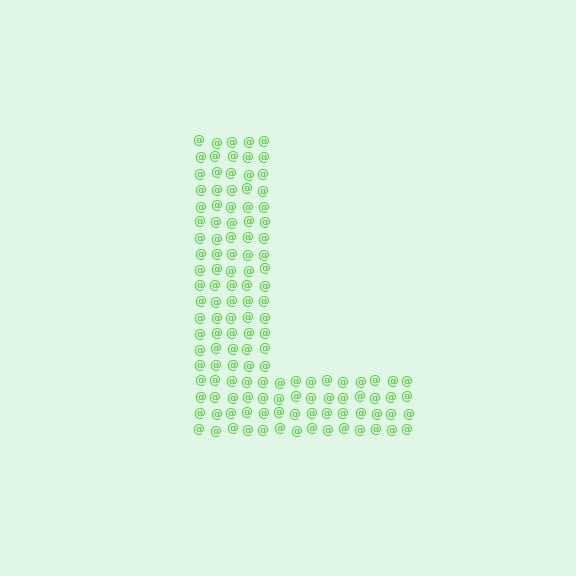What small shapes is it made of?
It is made of small at signs.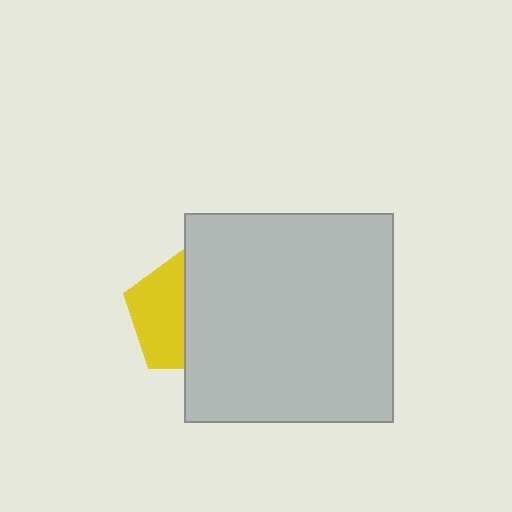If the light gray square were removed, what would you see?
You would see the complete yellow pentagon.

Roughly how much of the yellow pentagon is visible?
About half of it is visible (roughly 45%).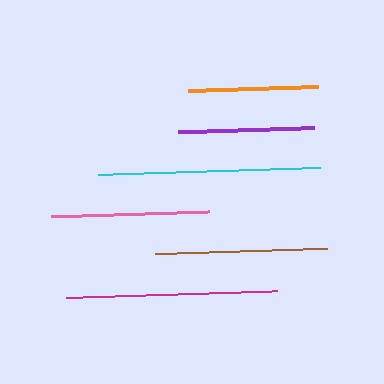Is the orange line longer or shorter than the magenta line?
The magenta line is longer than the orange line.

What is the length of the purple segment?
The purple segment is approximately 136 pixels long.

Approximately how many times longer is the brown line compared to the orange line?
The brown line is approximately 1.3 times the length of the orange line.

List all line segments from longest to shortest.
From longest to shortest: cyan, magenta, brown, pink, purple, orange.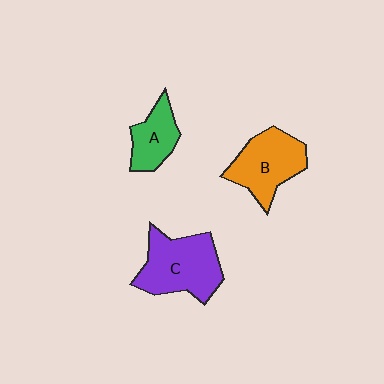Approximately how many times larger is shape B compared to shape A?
Approximately 1.5 times.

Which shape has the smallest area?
Shape A (green).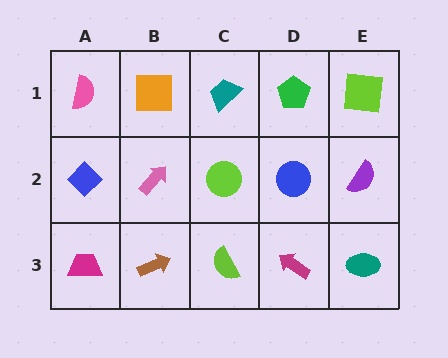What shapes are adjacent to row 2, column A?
A pink semicircle (row 1, column A), a magenta trapezoid (row 3, column A), a pink arrow (row 2, column B).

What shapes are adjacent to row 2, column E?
A lime square (row 1, column E), a teal ellipse (row 3, column E), a blue circle (row 2, column D).